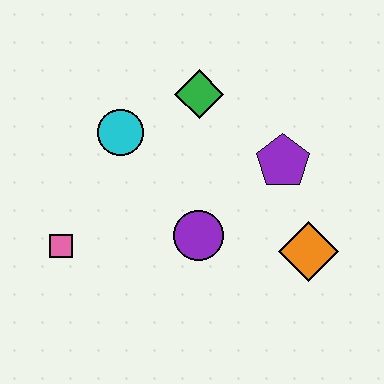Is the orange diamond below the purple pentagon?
Yes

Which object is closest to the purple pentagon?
The orange diamond is closest to the purple pentagon.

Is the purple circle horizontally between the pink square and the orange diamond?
Yes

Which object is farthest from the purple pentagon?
The pink square is farthest from the purple pentagon.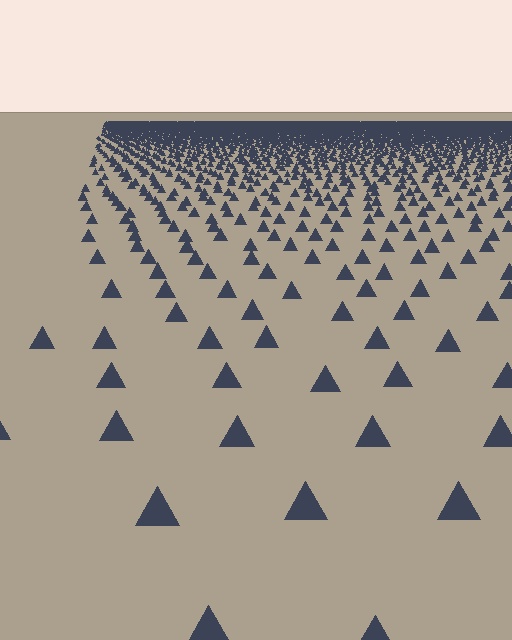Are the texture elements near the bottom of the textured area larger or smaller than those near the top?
Larger. Near the bottom, elements are closer to the viewer and appear at a bigger on-screen size.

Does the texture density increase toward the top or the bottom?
Density increases toward the top.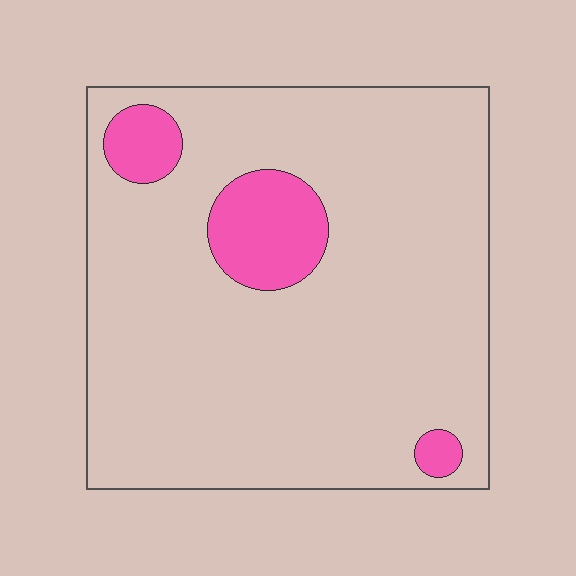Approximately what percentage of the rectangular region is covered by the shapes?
Approximately 10%.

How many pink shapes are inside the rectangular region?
3.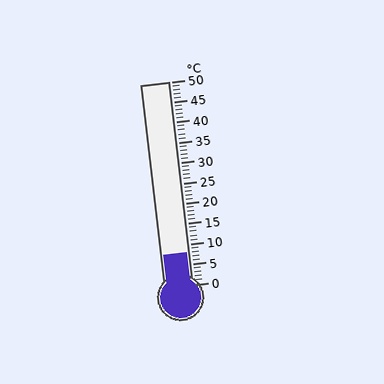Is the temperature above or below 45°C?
The temperature is below 45°C.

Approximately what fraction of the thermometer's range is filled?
The thermometer is filled to approximately 15% of its range.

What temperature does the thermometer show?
The thermometer shows approximately 8°C.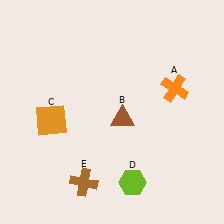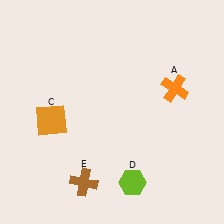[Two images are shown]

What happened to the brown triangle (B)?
The brown triangle (B) was removed in Image 2. It was in the bottom-right area of Image 1.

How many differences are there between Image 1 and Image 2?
There is 1 difference between the two images.